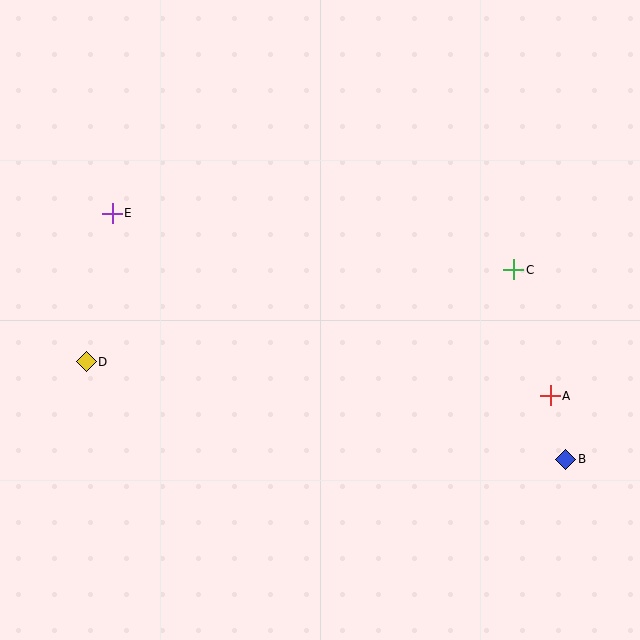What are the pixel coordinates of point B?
Point B is at (566, 459).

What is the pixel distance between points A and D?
The distance between A and D is 465 pixels.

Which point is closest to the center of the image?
Point C at (514, 270) is closest to the center.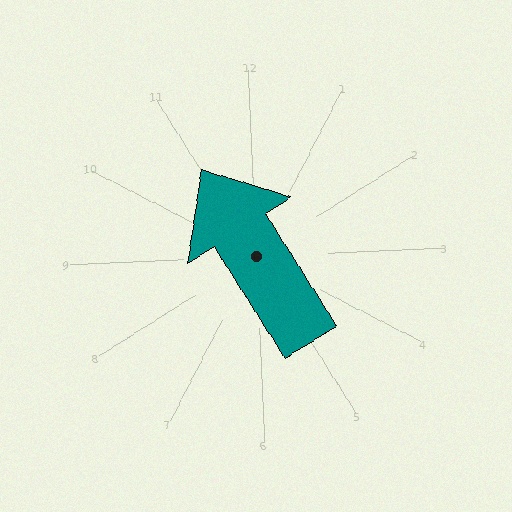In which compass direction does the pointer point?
Northwest.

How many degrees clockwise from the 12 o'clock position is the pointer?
Approximately 330 degrees.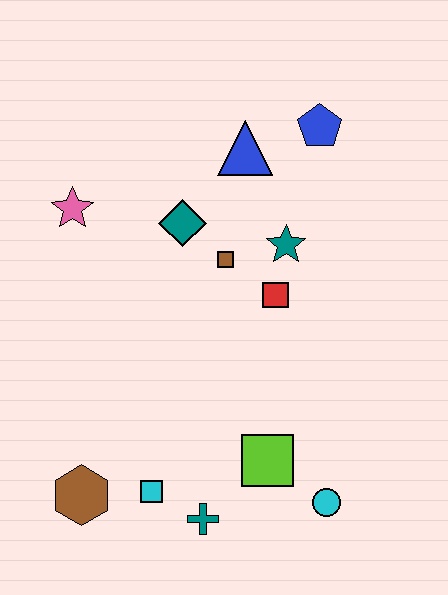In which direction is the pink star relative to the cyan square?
The pink star is above the cyan square.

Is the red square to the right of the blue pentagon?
No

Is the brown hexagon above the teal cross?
Yes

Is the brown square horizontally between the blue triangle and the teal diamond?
Yes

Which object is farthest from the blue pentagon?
The brown hexagon is farthest from the blue pentagon.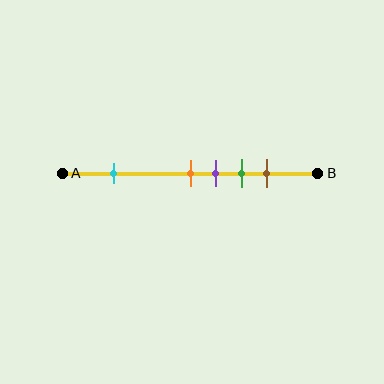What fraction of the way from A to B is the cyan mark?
The cyan mark is approximately 20% (0.2) of the way from A to B.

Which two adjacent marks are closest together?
The orange and purple marks are the closest adjacent pair.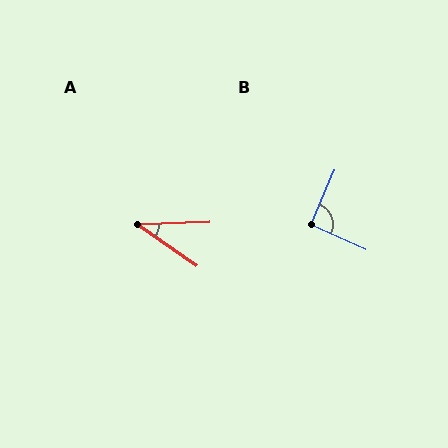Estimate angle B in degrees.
Approximately 91 degrees.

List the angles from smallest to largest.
A (37°), B (91°).